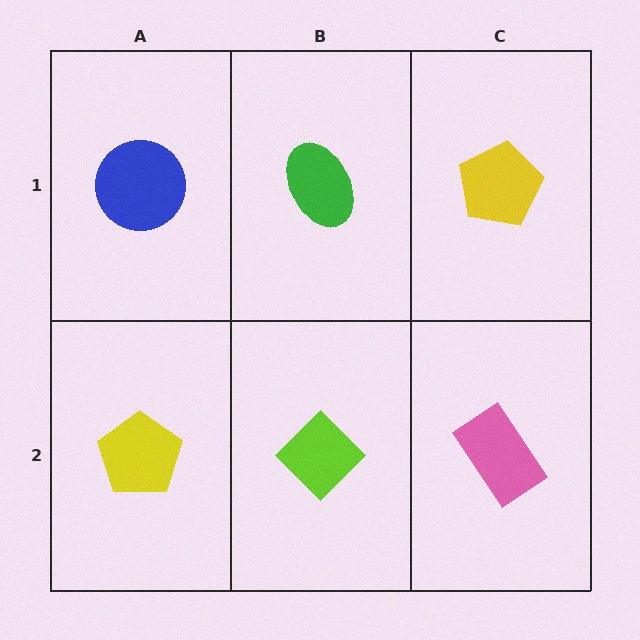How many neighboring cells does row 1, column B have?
3.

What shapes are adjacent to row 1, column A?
A yellow pentagon (row 2, column A), a green ellipse (row 1, column B).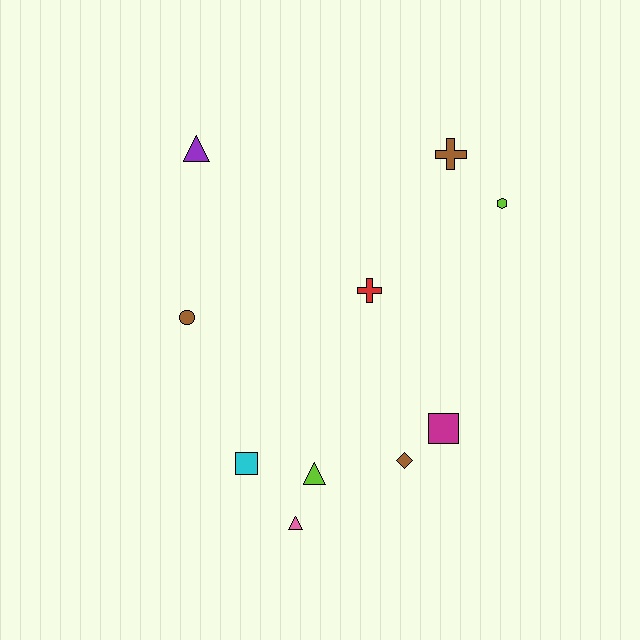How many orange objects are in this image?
There are no orange objects.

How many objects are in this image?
There are 10 objects.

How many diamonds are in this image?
There is 1 diamond.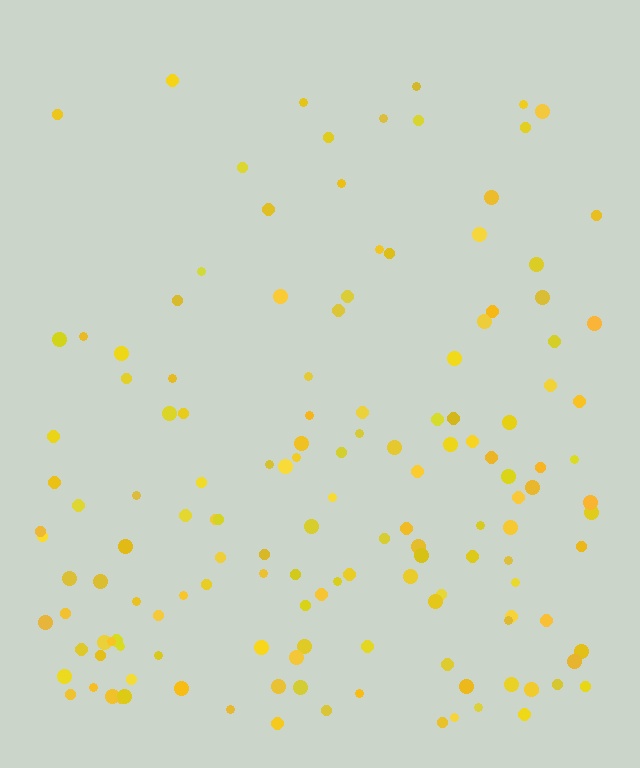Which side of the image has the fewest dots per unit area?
The top.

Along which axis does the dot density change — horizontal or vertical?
Vertical.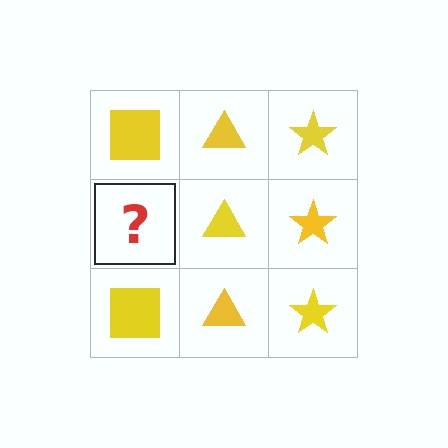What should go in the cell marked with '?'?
The missing cell should contain a yellow square.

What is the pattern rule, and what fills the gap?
The rule is that each column has a consistent shape. The gap should be filled with a yellow square.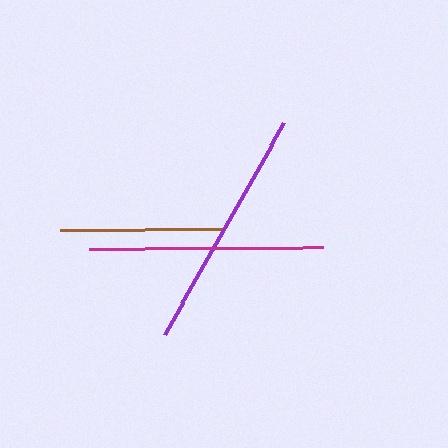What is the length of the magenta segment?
The magenta segment is approximately 234 pixels long.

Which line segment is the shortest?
The brown line is the shortest at approximately 165 pixels.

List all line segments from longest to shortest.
From longest to shortest: purple, magenta, brown.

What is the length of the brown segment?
The brown segment is approximately 165 pixels long.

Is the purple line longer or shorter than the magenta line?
The purple line is longer than the magenta line.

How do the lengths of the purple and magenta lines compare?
The purple and magenta lines are approximately the same length.